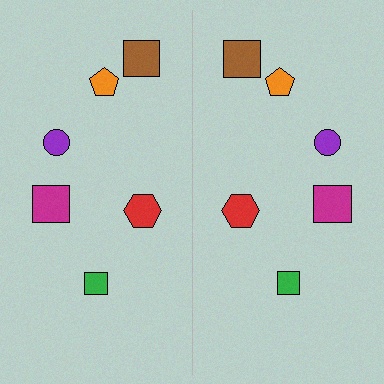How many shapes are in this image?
There are 12 shapes in this image.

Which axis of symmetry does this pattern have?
The pattern has a vertical axis of symmetry running through the center of the image.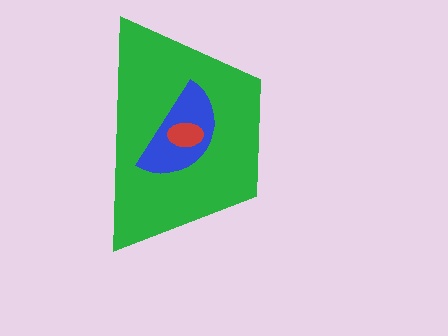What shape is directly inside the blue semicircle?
The red ellipse.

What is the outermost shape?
The green trapezoid.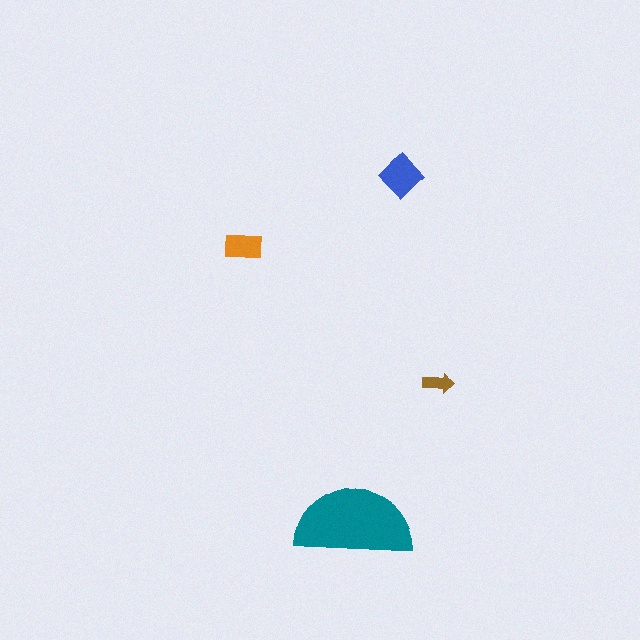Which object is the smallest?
The brown arrow.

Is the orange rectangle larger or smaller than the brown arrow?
Larger.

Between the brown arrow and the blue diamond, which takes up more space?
The blue diamond.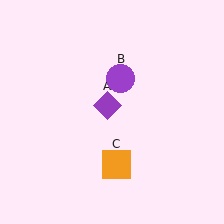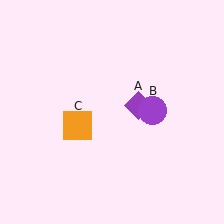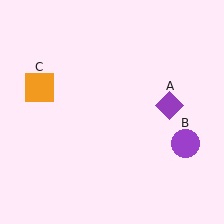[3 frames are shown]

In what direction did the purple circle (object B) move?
The purple circle (object B) moved down and to the right.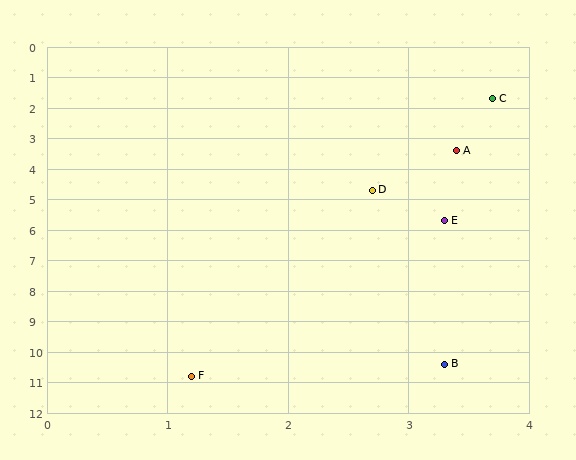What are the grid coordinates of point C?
Point C is at approximately (3.7, 1.7).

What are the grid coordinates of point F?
Point F is at approximately (1.2, 10.8).